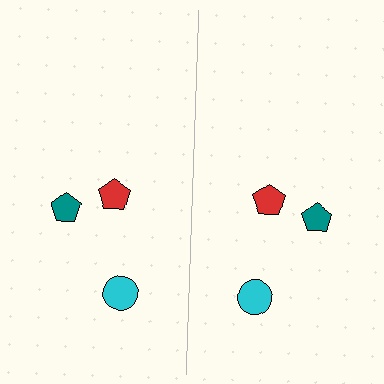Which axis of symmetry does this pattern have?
The pattern has a vertical axis of symmetry running through the center of the image.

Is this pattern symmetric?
Yes, this pattern has bilateral (reflection) symmetry.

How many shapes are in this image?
There are 6 shapes in this image.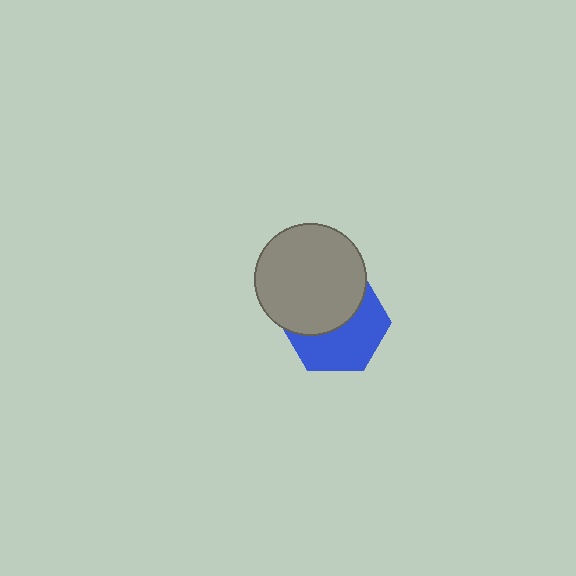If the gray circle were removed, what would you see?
You would see the complete blue hexagon.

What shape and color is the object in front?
The object in front is a gray circle.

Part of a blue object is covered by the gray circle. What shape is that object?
It is a hexagon.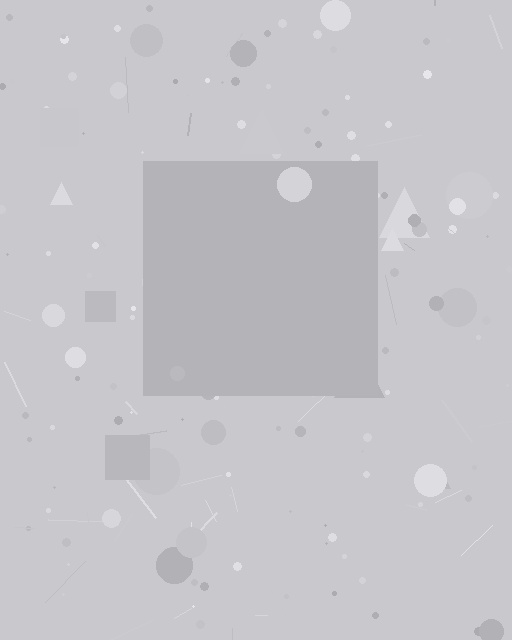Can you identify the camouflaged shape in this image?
The camouflaged shape is a square.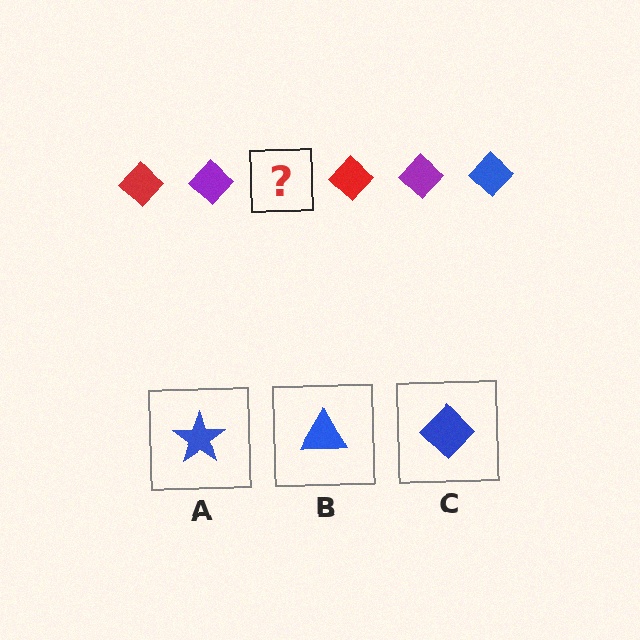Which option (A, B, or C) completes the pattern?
C.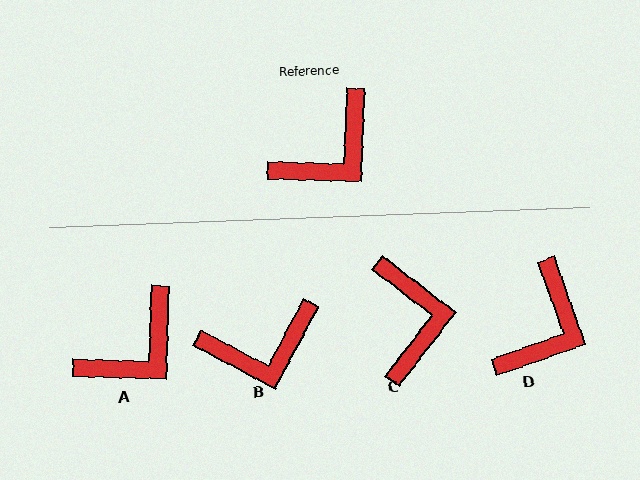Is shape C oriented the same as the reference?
No, it is off by about 54 degrees.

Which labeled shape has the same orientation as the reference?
A.